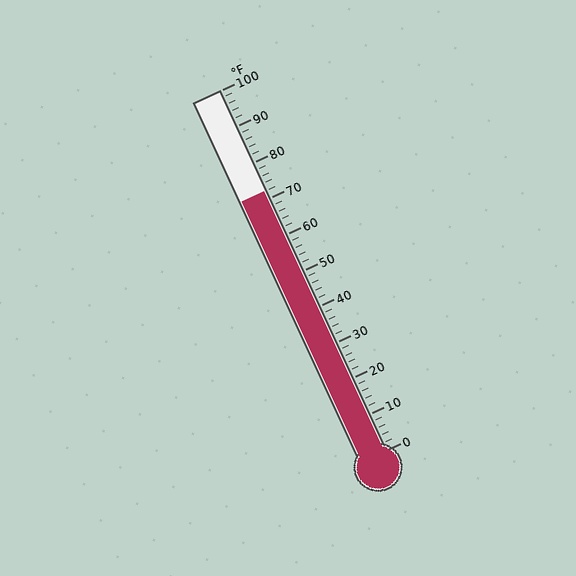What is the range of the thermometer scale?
The thermometer scale ranges from 0°F to 100°F.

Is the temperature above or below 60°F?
The temperature is above 60°F.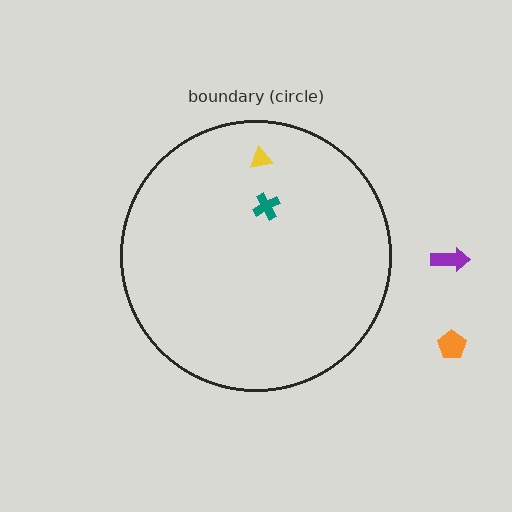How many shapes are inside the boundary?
2 inside, 2 outside.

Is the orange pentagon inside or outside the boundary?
Outside.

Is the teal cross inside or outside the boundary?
Inside.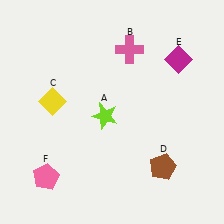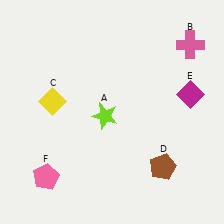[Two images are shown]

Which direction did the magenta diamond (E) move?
The magenta diamond (E) moved down.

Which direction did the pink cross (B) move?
The pink cross (B) moved right.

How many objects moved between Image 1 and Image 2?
2 objects moved between the two images.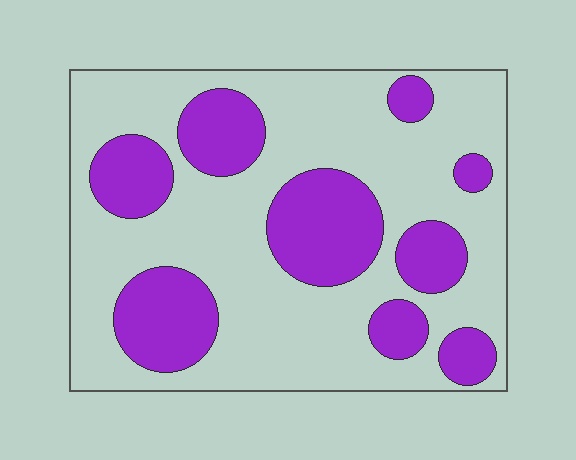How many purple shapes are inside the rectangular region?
9.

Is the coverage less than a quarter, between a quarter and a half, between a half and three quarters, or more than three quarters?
Between a quarter and a half.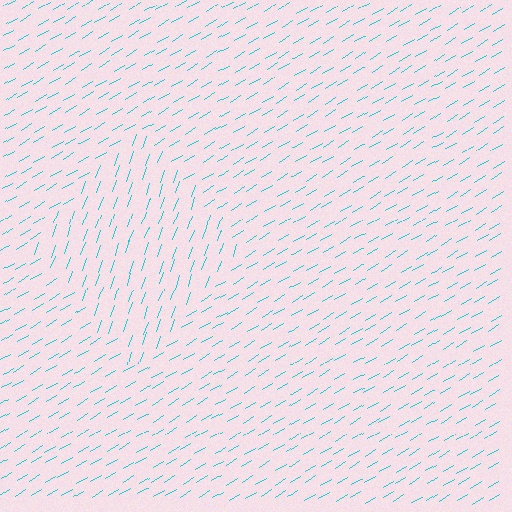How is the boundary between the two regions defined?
The boundary is defined purely by a change in line orientation (approximately 39 degrees difference). All lines are the same color and thickness.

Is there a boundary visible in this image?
Yes, there is a texture boundary formed by a change in line orientation.